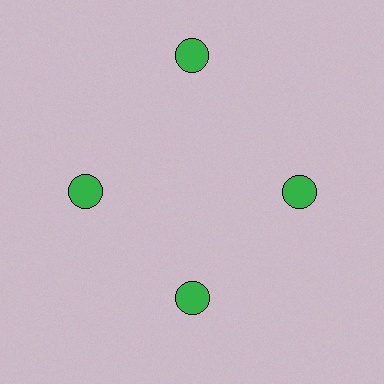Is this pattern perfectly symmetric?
No. The 4 green circles are arranged in a ring, but one element near the 12 o'clock position is pushed outward from the center, breaking the 4-fold rotational symmetry.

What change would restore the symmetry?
The symmetry would be restored by moving it inward, back onto the ring so that all 4 circles sit at equal angles and equal distance from the center.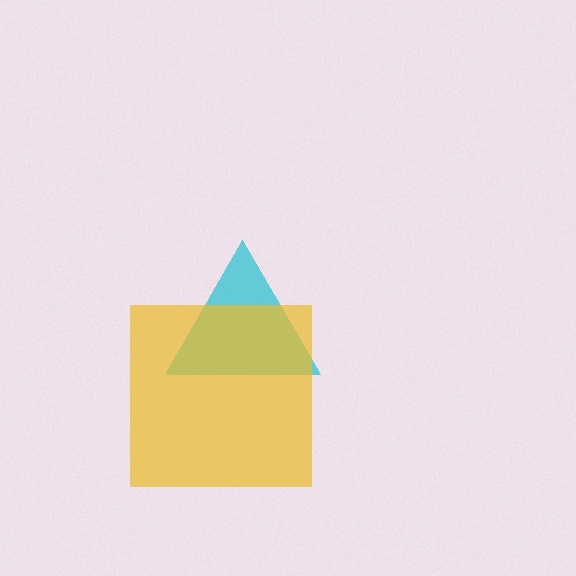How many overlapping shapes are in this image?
There are 2 overlapping shapes in the image.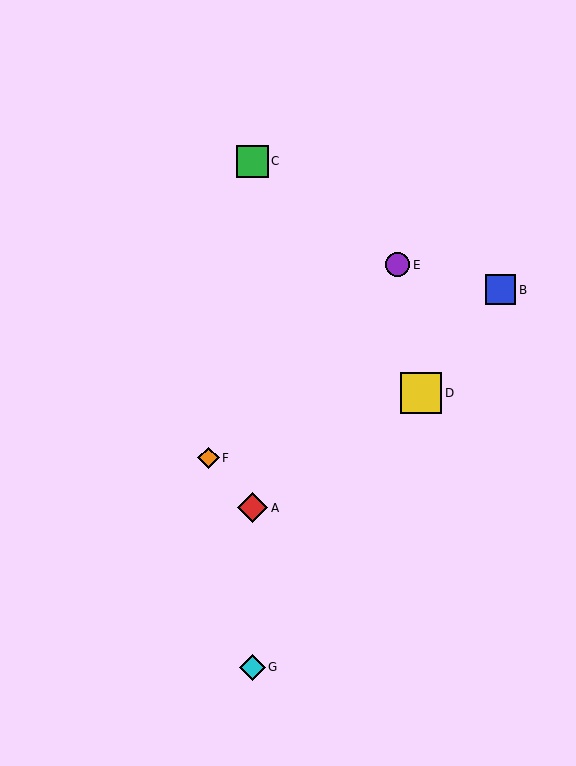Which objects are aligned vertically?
Objects A, C, G are aligned vertically.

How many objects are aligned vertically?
3 objects (A, C, G) are aligned vertically.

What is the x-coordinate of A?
Object A is at x≈252.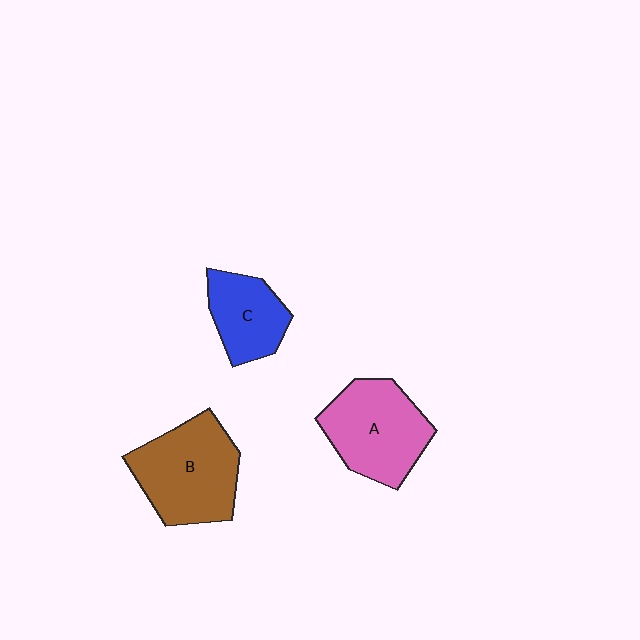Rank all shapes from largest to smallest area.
From largest to smallest: B (brown), A (pink), C (blue).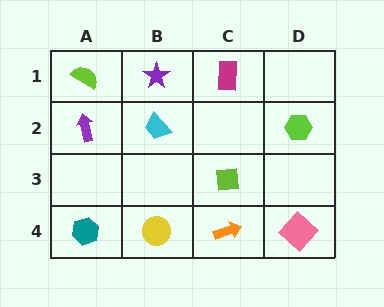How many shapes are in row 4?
4 shapes.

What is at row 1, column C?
A magenta rectangle.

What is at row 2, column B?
A cyan trapezoid.